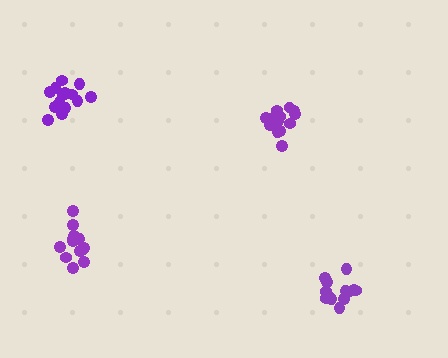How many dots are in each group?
Group 1: 13 dots, Group 2: 13 dots, Group 3: 15 dots, Group 4: 14 dots (55 total).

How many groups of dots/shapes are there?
There are 4 groups.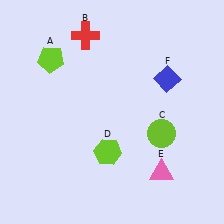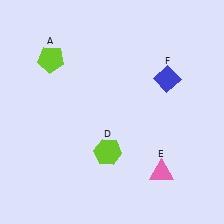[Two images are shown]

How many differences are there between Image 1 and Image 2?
There are 2 differences between the two images.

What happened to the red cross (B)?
The red cross (B) was removed in Image 2. It was in the top-left area of Image 1.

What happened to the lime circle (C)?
The lime circle (C) was removed in Image 2. It was in the bottom-right area of Image 1.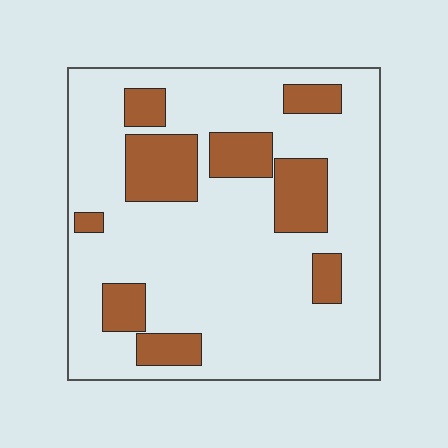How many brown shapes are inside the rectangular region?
9.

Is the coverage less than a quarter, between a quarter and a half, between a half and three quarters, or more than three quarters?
Less than a quarter.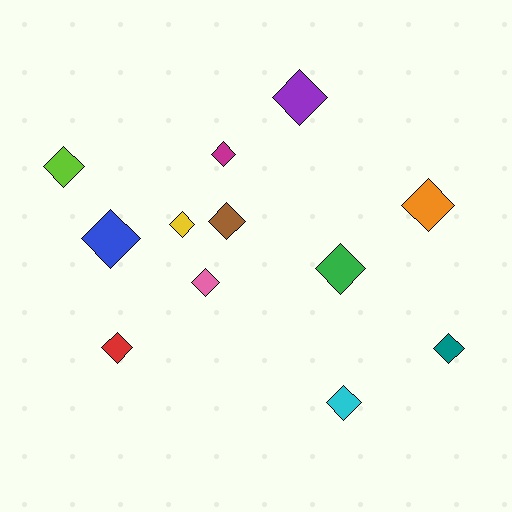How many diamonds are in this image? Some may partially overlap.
There are 12 diamonds.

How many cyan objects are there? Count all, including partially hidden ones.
There is 1 cyan object.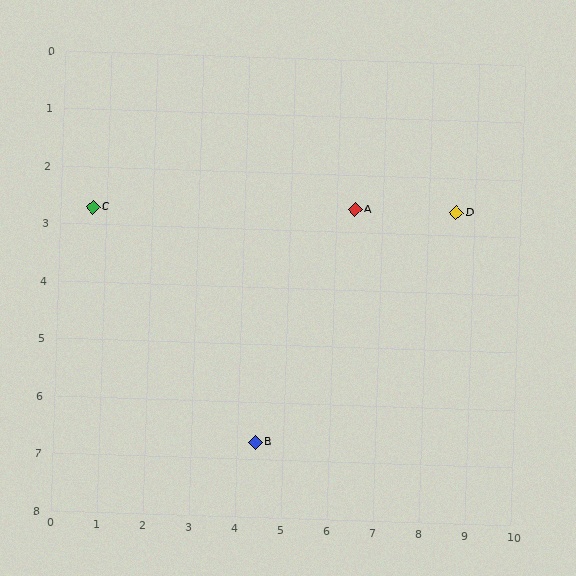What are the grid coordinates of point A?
Point A is at approximately (6.4, 2.6).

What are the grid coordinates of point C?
Point C is at approximately (0.7, 2.7).